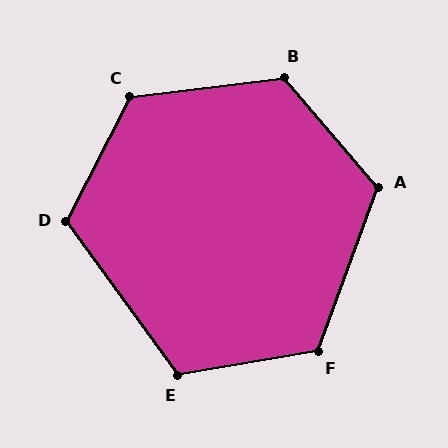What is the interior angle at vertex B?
Approximately 123 degrees (obtuse).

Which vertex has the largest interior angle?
C, at approximately 124 degrees.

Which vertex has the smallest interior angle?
E, at approximately 116 degrees.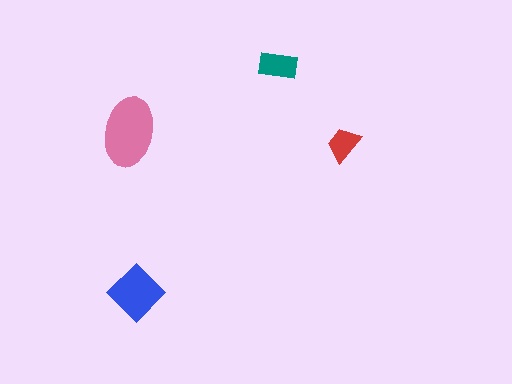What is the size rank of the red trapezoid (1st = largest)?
4th.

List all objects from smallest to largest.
The red trapezoid, the teal rectangle, the blue diamond, the pink ellipse.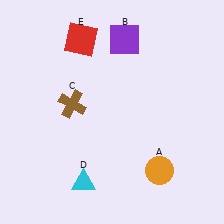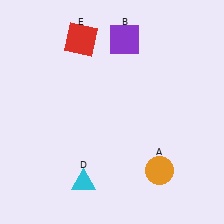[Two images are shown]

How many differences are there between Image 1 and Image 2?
There is 1 difference between the two images.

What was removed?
The brown cross (C) was removed in Image 2.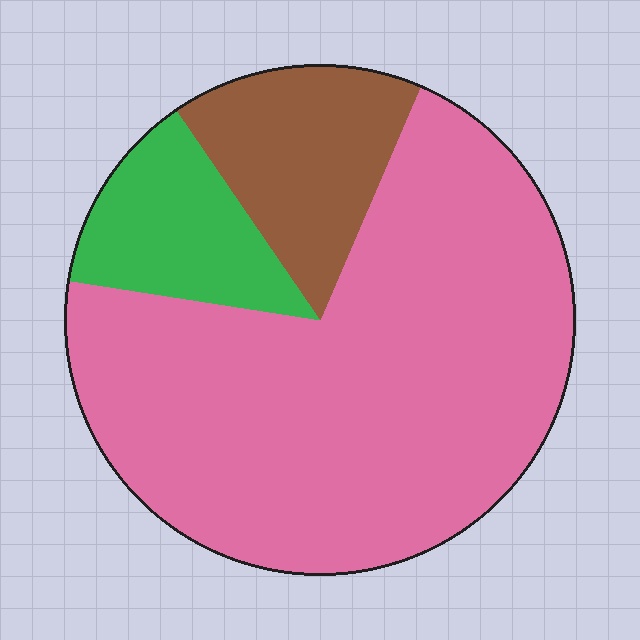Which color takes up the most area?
Pink, at roughly 70%.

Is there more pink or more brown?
Pink.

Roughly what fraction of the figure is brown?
Brown takes up less than a sixth of the figure.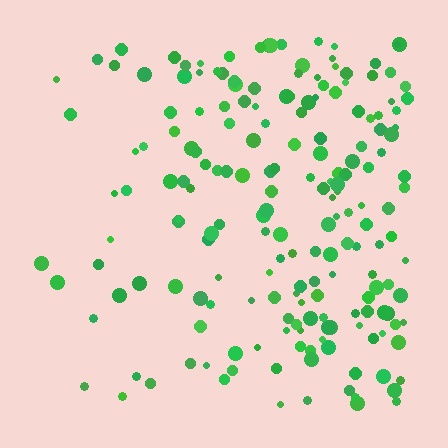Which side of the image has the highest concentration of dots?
The right.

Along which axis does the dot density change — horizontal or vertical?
Horizontal.